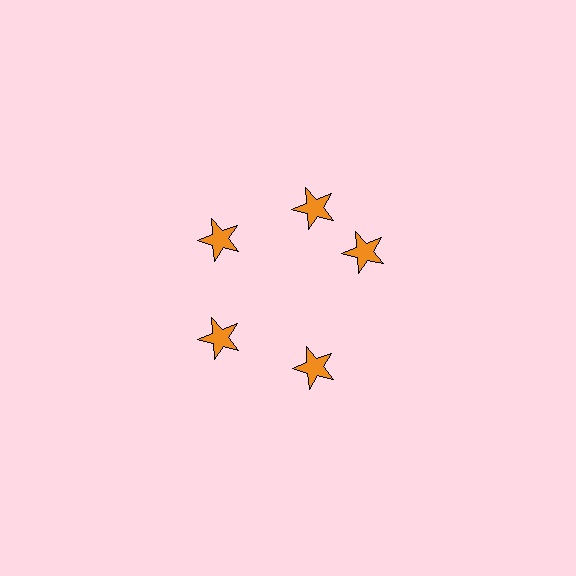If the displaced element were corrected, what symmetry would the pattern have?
It would have 5-fold rotational symmetry — the pattern would map onto itself every 72 degrees.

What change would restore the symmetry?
The symmetry would be restored by rotating it back into even spacing with its neighbors so that all 5 stars sit at equal angles and equal distance from the center.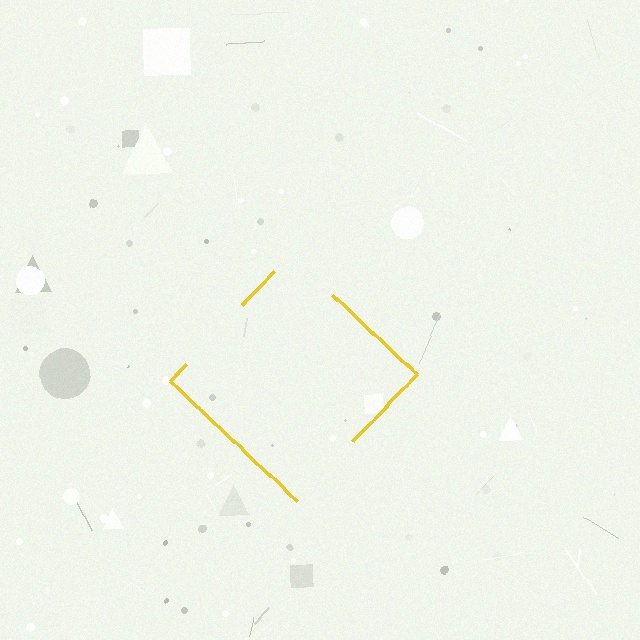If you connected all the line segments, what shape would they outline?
They would outline a diamond.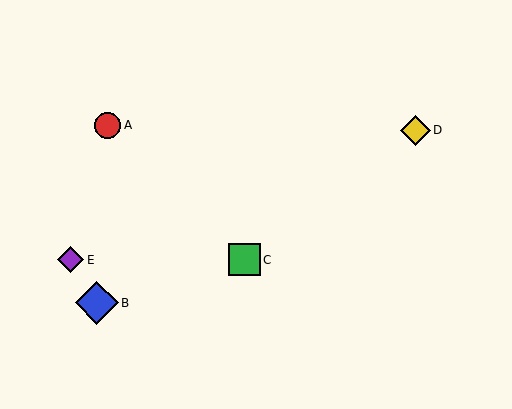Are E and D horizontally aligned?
No, E is at y≈260 and D is at y≈130.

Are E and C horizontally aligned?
Yes, both are at y≈260.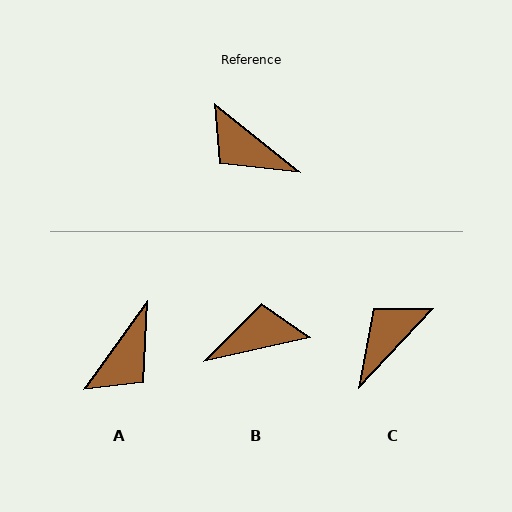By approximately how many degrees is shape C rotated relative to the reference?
Approximately 94 degrees clockwise.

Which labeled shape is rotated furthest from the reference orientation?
B, about 129 degrees away.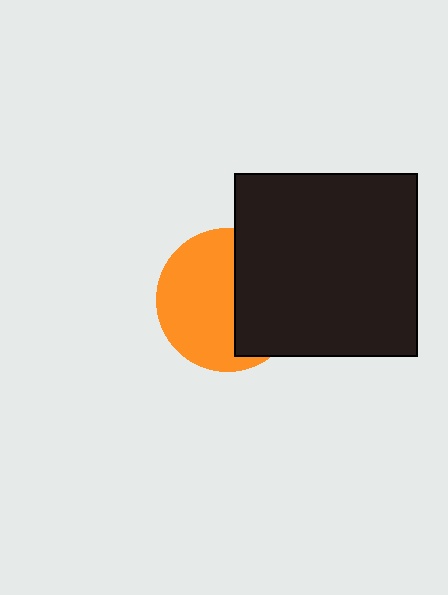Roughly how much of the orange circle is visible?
About half of it is visible (roughly 57%).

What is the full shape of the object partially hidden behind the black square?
The partially hidden object is an orange circle.